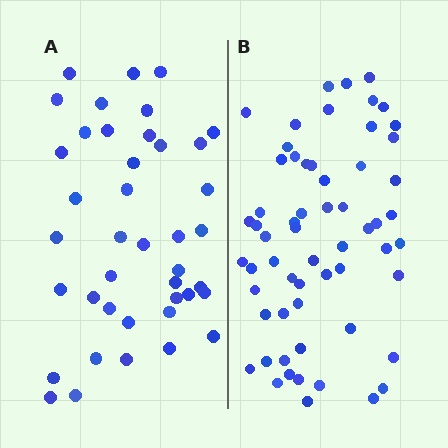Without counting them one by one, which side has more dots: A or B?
Region B (the right region) has more dots.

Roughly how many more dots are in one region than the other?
Region B has approximately 20 more dots than region A.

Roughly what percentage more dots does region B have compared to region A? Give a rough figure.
About 45% more.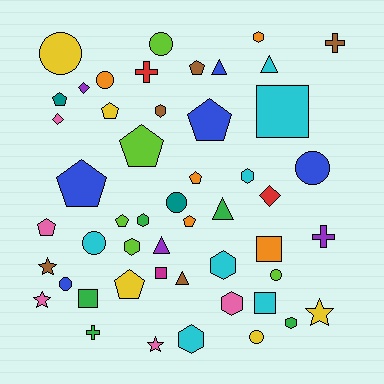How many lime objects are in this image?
There are 5 lime objects.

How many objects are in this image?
There are 50 objects.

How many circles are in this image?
There are 9 circles.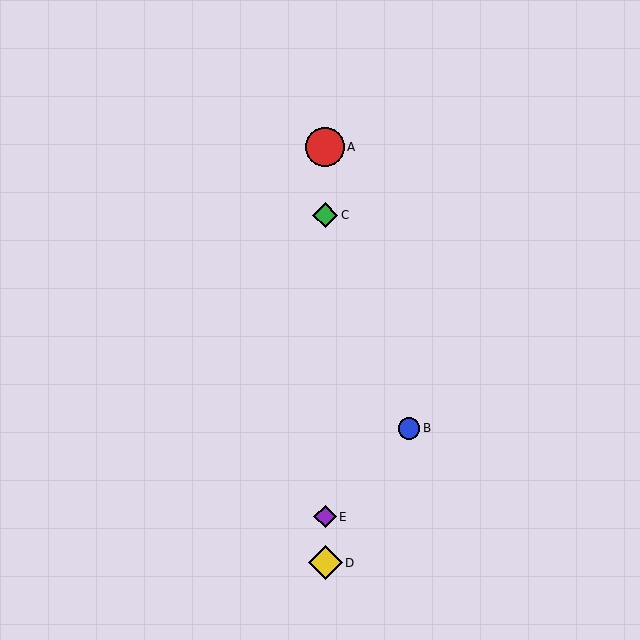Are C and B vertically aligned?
No, C is at x≈325 and B is at x≈409.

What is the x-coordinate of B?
Object B is at x≈409.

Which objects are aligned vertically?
Objects A, C, D, E are aligned vertically.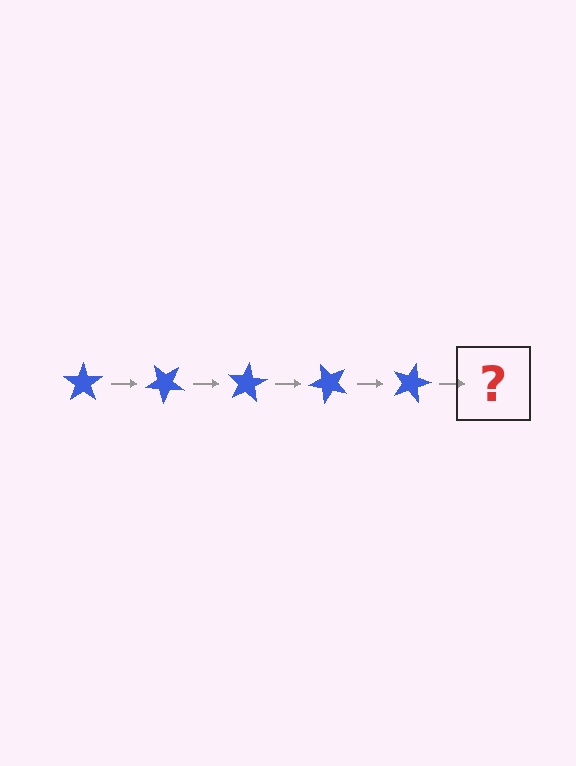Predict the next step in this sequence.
The next step is a blue star rotated 200 degrees.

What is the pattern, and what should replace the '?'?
The pattern is that the star rotates 40 degrees each step. The '?' should be a blue star rotated 200 degrees.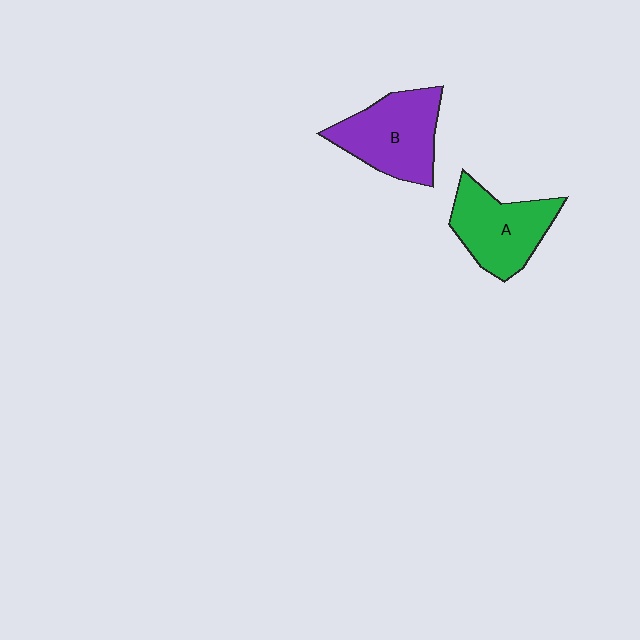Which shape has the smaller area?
Shape A (green).